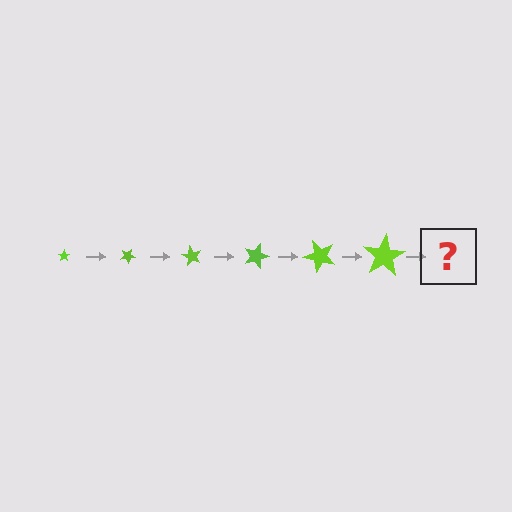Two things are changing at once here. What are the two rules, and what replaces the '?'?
The two rules are that the star grows larger each step and it rotates 30 degrees each step. The '?' should be a star, larger than the previous one and rotated 180 degrees from the start.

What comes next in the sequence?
The next element should be a star, larger than the previous one and rotated 180 degrees from the start.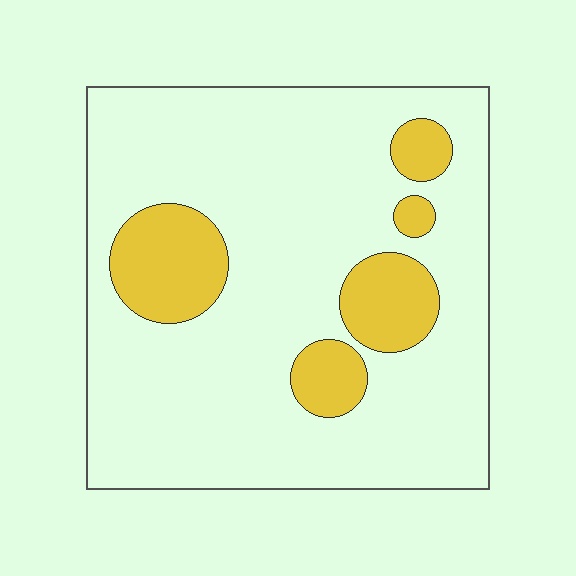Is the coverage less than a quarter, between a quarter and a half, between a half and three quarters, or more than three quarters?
Less than a quarter.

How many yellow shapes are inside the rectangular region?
5.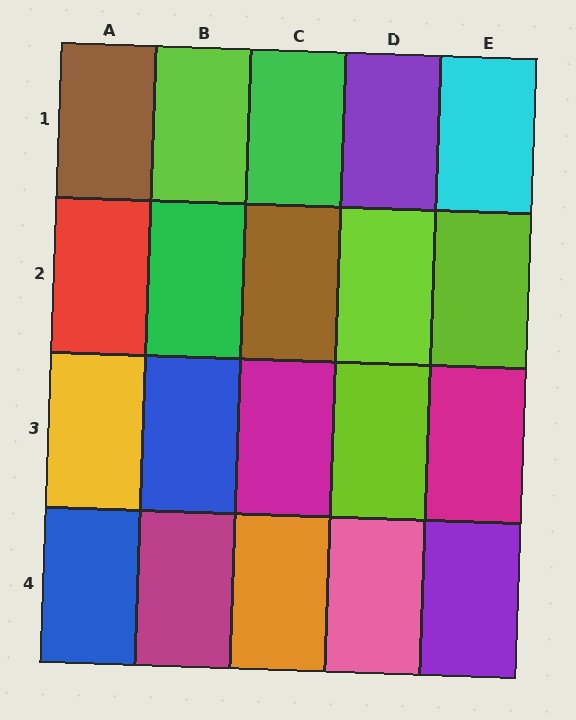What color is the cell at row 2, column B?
Green.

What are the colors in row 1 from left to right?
Brown, lime, green, purple, cyan.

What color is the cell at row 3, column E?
Magenta.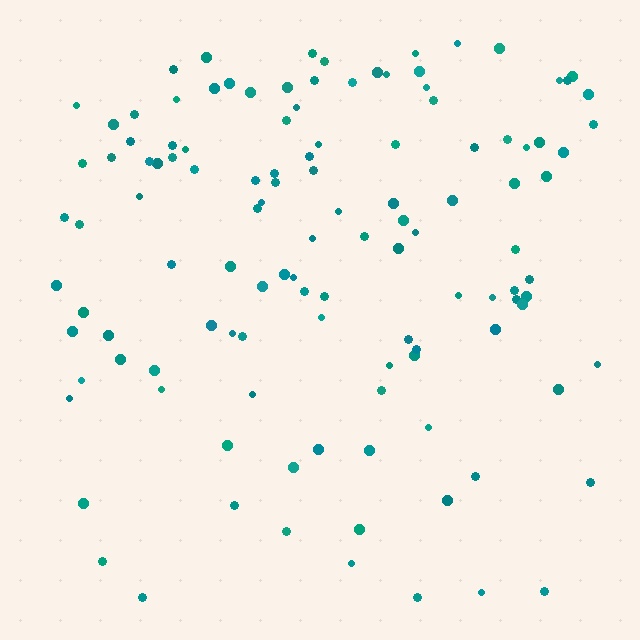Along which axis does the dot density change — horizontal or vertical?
Vertical.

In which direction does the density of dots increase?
From bottom to top, with the top side densest.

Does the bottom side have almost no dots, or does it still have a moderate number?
Still a moderate number, just noticeably fewer than the top.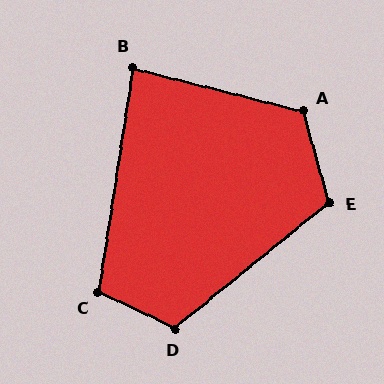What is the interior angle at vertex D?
Approximately 116 degrees (obtuse).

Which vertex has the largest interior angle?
A, at approximately 120 degrees.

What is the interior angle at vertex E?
Approximately 113 degrees (obtuse).